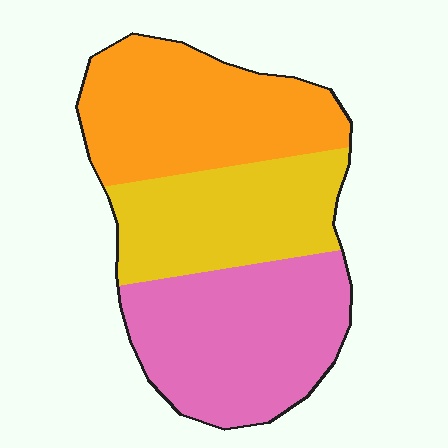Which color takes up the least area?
Yellow, at roughly 30%.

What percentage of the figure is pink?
Pink takes up about three eighths (3/8) of the figure.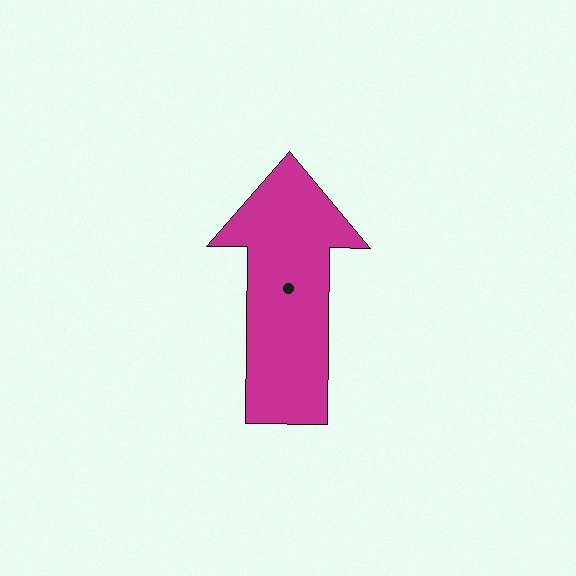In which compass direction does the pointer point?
North.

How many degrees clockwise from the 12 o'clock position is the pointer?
Approximately 1 degrees.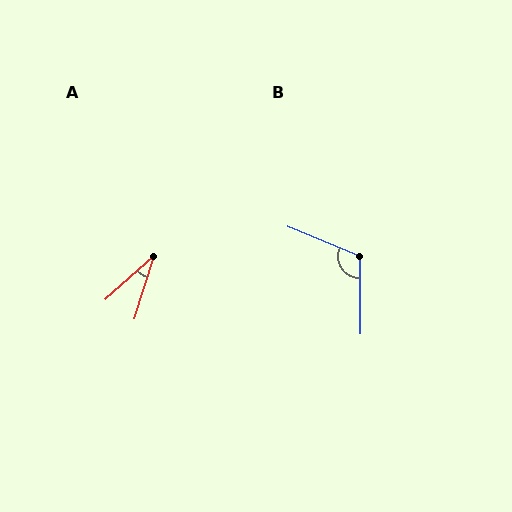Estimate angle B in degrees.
Approximately 113 degrees.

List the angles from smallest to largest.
A (30°), B (113°).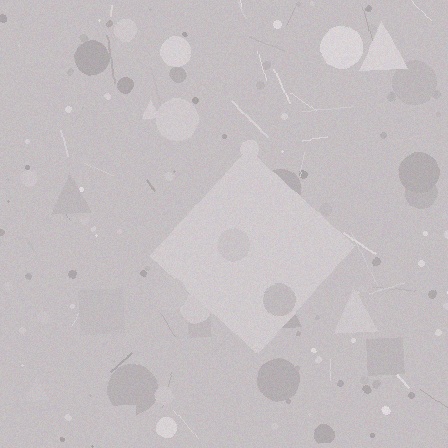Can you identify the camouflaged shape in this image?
The camouflaged shape is a diamond.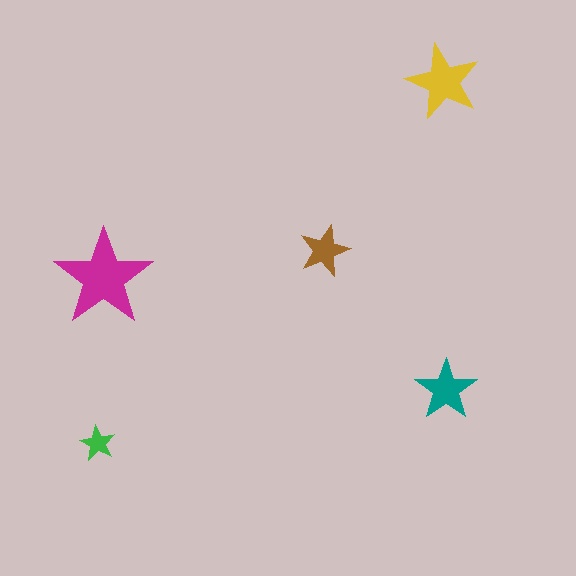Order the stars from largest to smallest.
the magenta one, the yellow one, the teal one, the brown one, the green one.